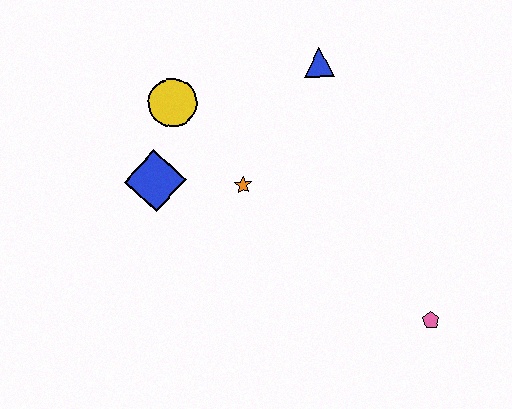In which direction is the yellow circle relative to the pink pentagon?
The yellow circle is to the left of the pink pentagon.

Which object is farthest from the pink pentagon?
The yellow circle is farthest from the pink pentagon.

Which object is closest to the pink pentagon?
The orange star is closest to the pink pentagon.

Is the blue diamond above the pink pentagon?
Yes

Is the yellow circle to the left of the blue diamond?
No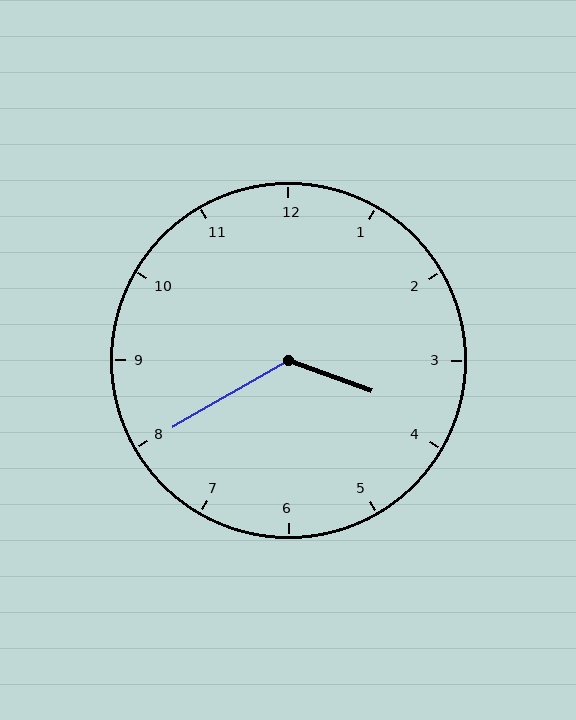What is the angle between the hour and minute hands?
Approximately 130 degrees.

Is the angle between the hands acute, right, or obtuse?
It is obtuse.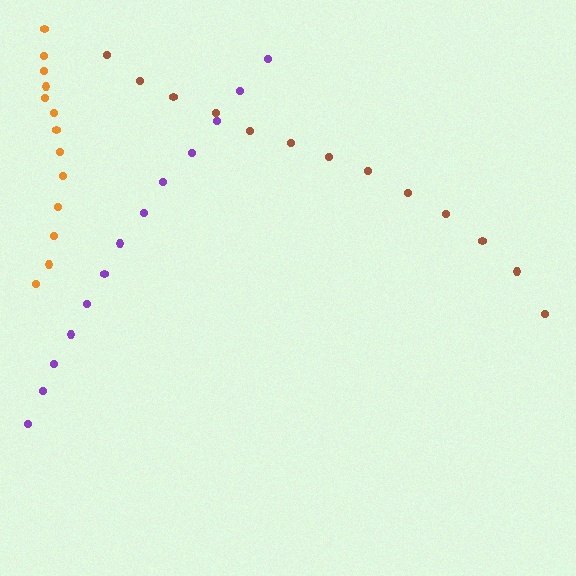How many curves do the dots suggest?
There are 3 distinct paths.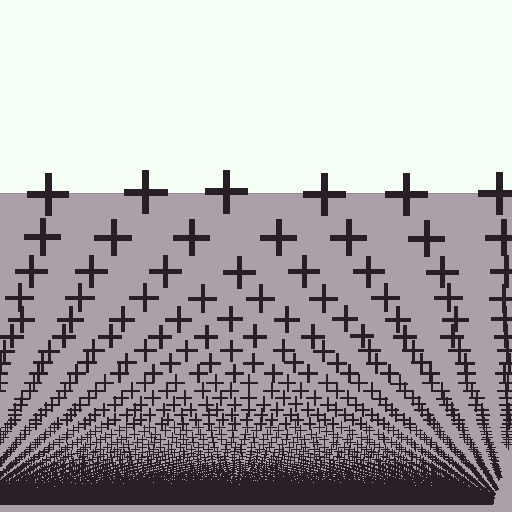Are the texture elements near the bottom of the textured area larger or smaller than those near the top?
Smaller. The gradient is inverted — elements near the bottom are smaller and denser.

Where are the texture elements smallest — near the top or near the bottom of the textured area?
Near the bottom.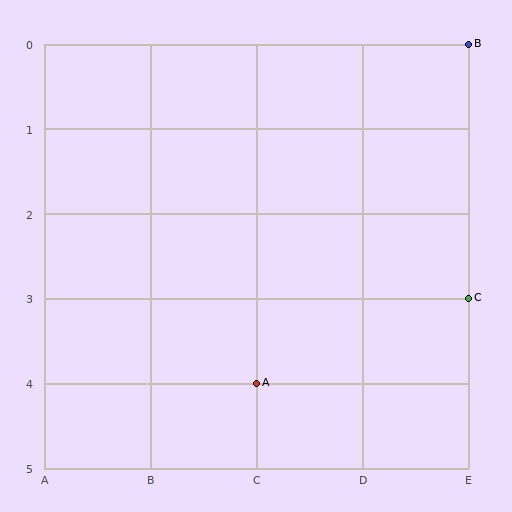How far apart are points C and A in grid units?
Points C and A are 2 columns and 1 row apart (about 2.2 grid units diagonally).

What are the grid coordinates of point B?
Point B is at grid coordinates (E, 0).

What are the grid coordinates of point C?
Point C is at grid coordinates (E, 3).